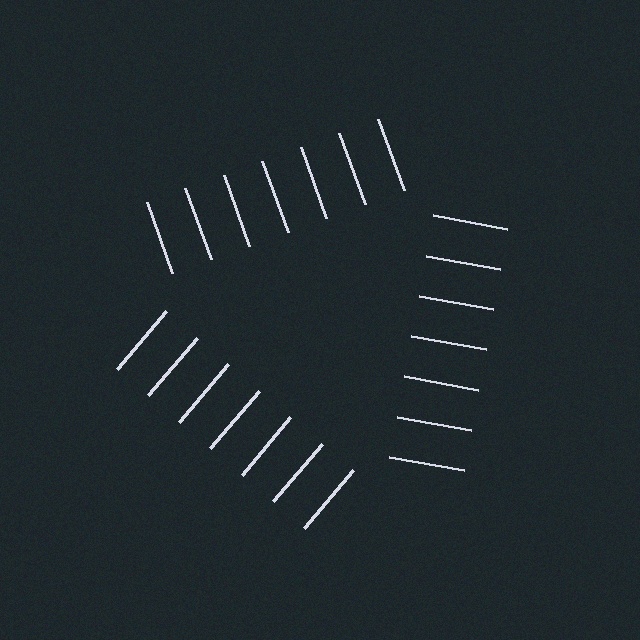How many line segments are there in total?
21 — 7 along each of the 3 edges.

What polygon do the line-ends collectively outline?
An illusory triangle — the line segments terminate on its edges but no continuous stroke is drawn.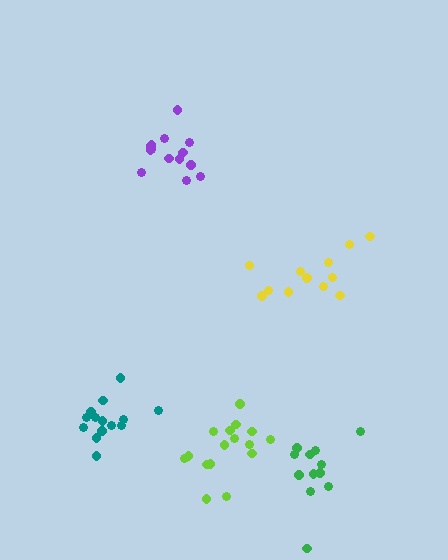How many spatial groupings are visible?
There are 5 spatial groupings.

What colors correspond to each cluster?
The clusters are colored: yellow, lime, teal, purple, green.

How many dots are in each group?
Group 1: 12 dots, Group 2: 16 dots, Group 3: 14 dots, Group 4: 14 dots, Group 5: 12 dots (68 total).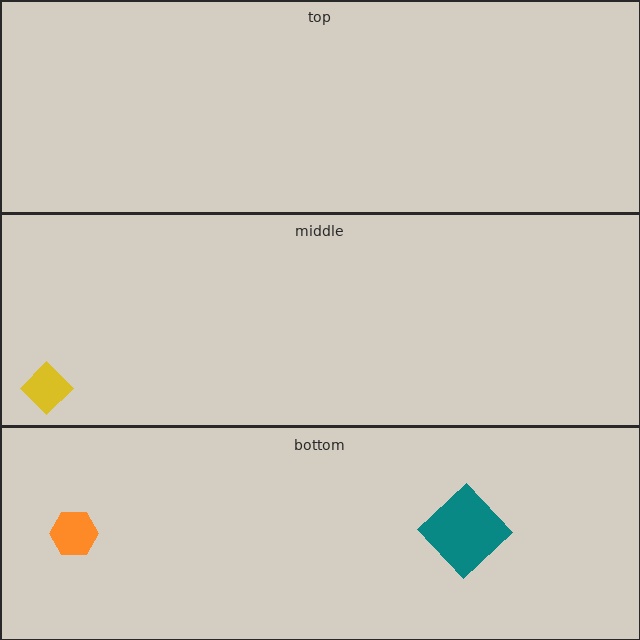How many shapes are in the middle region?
1.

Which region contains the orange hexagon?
The bottom region.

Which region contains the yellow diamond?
The middle region.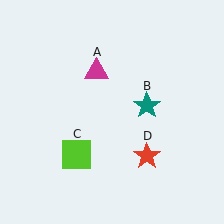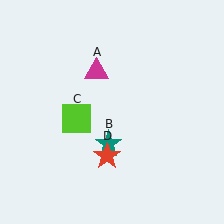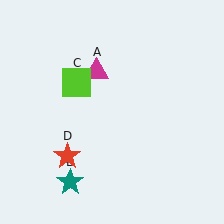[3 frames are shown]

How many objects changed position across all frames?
3 objects changed position: teal star (object B), lime square (object C), red star (object D).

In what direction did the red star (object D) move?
The red star (object D) moved left.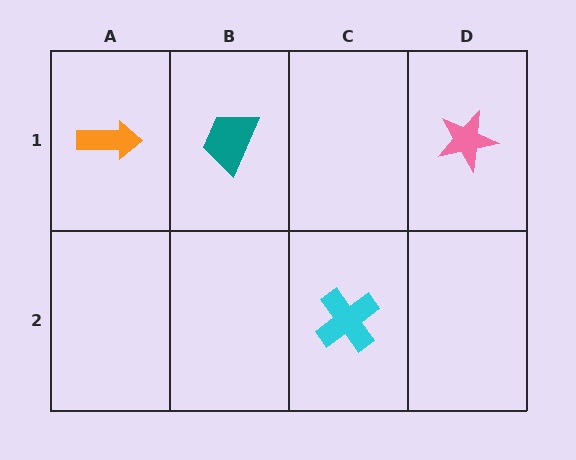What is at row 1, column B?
A teal trapezoid.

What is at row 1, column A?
An orange arrow.